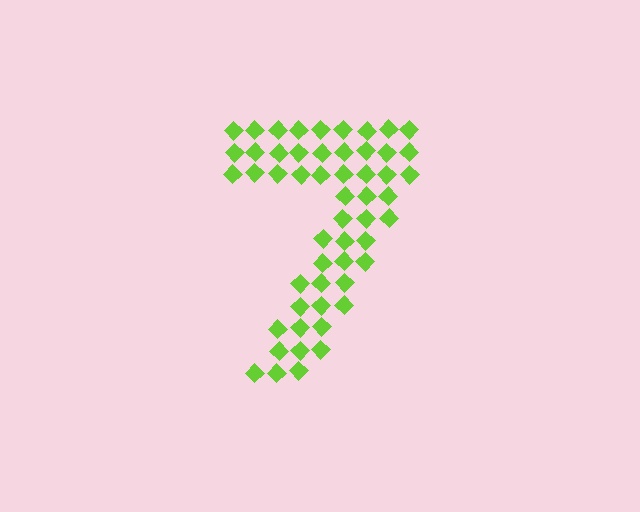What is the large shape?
The large shape is the digit 7.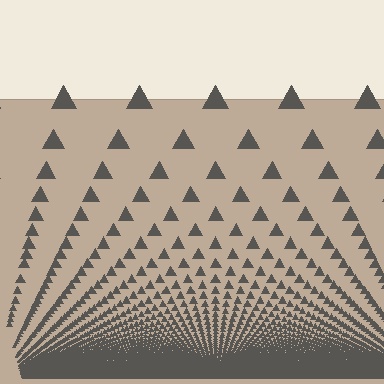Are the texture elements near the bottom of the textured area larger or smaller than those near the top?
Smaller. The gradient is inverted — elements near the bottom are smaller and denser.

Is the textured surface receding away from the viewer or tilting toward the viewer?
The surface appears to tilt toward the viewer. Texture elements get larger and sparser toward the top.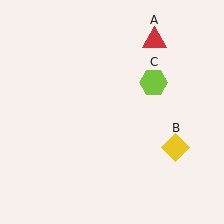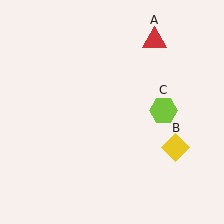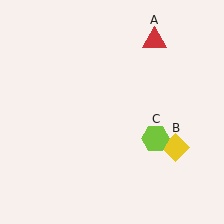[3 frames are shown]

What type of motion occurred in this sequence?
The lime hexagon (object C) rotated clockwise around the center of the scene.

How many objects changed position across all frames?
1 object changed position: lime hexagon (object C).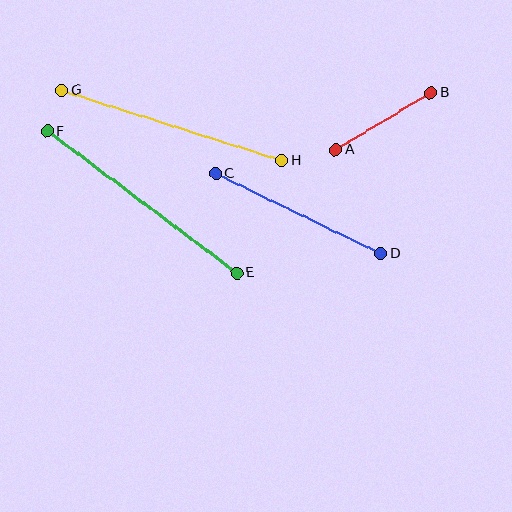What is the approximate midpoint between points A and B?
The midpoint is at approximately (383, 121) pixels.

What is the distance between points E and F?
The distance is approximately 236 pixels.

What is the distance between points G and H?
The distance is approximately 231 pixels.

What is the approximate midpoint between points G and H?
The midpoint is at approximately (172, 125) pixels.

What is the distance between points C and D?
The distance is approximately 183 pixels.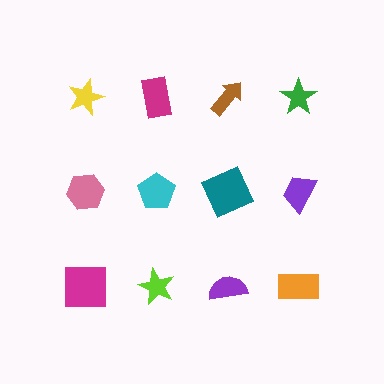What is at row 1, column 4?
A green star.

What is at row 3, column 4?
An orange rectangle.